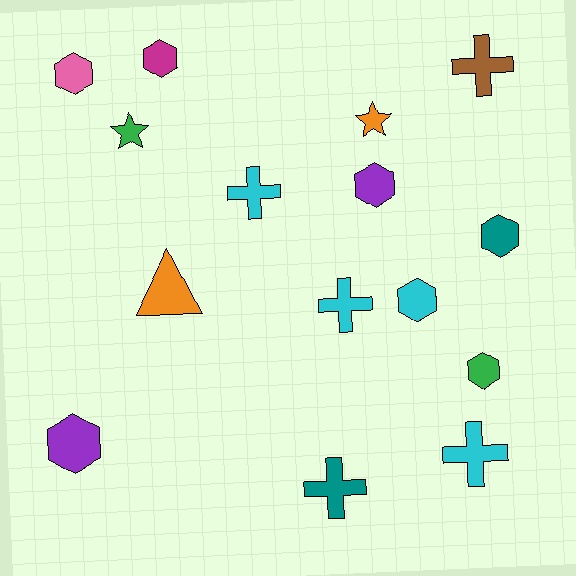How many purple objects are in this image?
There are 2 purple objects.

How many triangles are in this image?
There is 1 triangle.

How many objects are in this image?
There are 15 objects.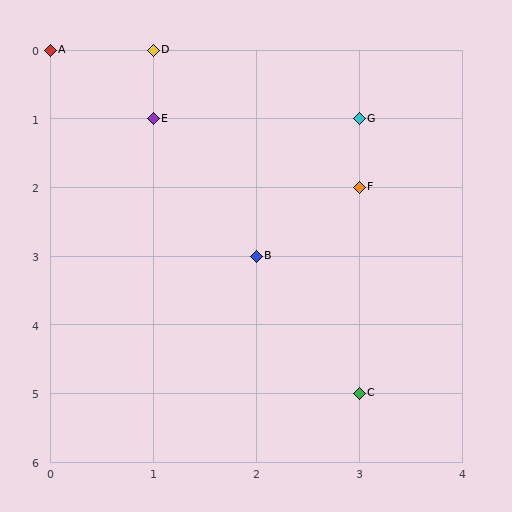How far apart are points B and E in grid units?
Points B and E are 1 column and 2 rows apart (about 2.2 grid units diagonally).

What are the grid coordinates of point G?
Point G is at grid coordinates (3, 1).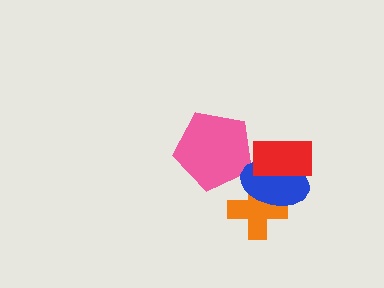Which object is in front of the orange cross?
The blue ellipse is in front of the orange cross.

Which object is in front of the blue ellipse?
The red rectangle is in front of the blue ellipse.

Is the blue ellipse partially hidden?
Yes, it is partially covered by another shape.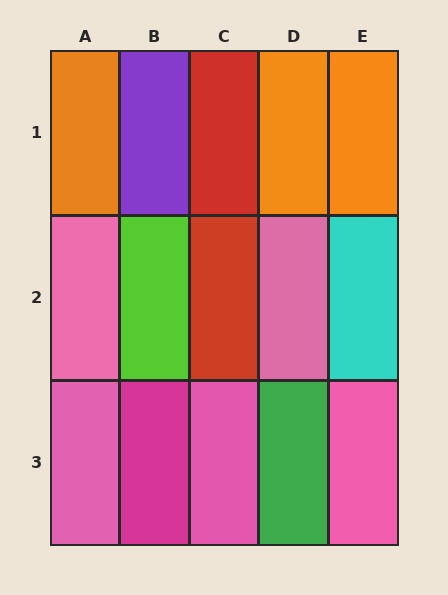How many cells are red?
2 cells are red.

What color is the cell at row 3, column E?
Pink.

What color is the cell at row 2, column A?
Pink.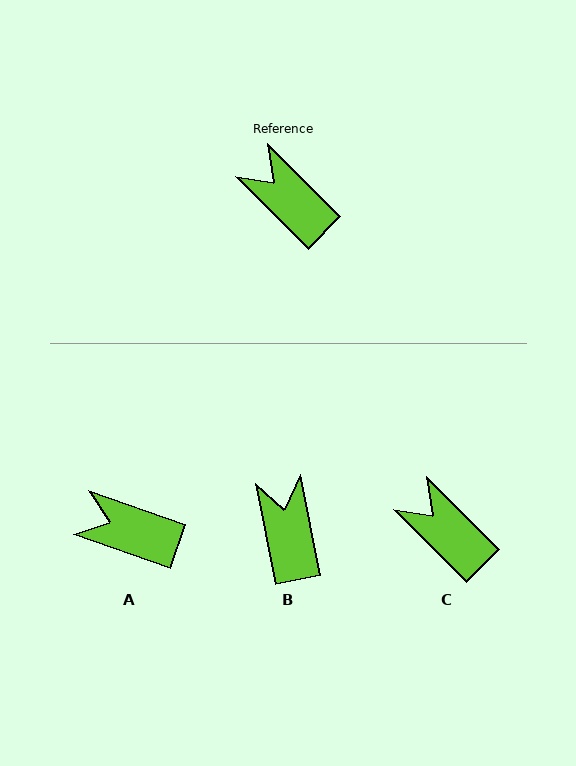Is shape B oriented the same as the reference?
No, it is off by about 34 degrees.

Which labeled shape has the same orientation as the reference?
C.